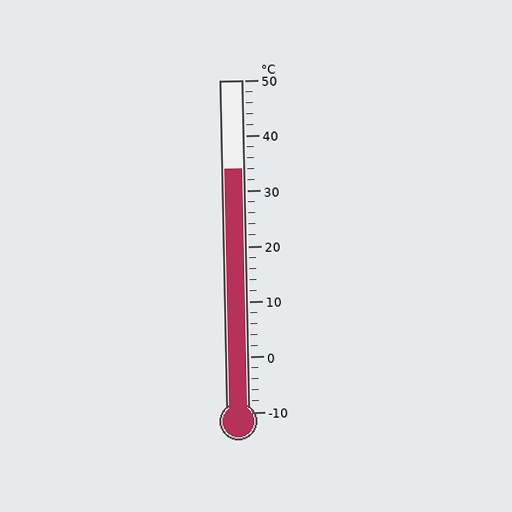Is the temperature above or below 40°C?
The temperature is below 40°C.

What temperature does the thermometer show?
The thermometer shows approximately 34°C.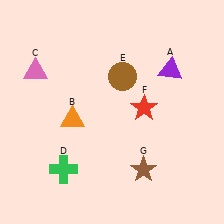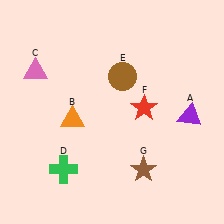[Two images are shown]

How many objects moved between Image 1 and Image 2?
1 object moved between the two images.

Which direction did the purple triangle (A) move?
The purple triangle (A) moved down.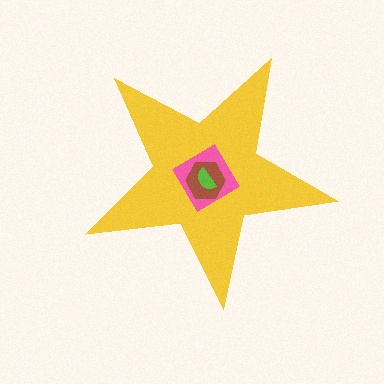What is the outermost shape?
The yellow star.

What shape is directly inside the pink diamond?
The brown hexagon.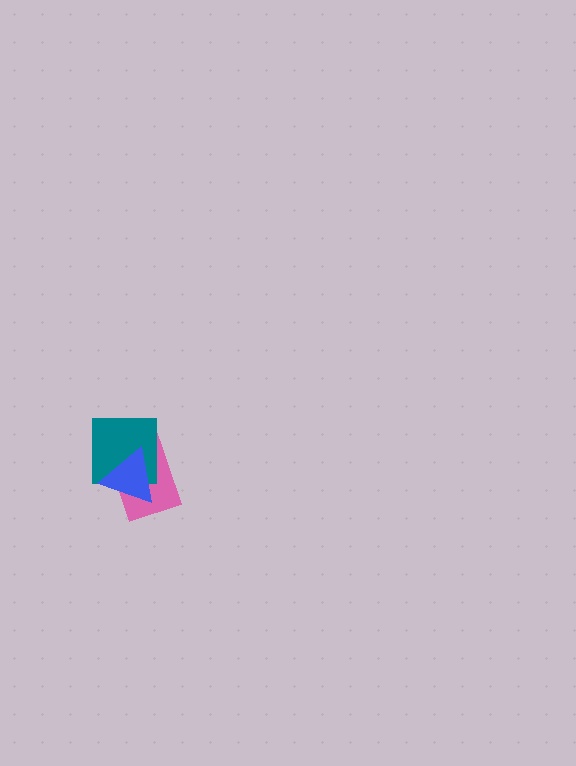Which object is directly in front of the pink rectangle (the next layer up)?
The teal square is directly in front of the pink rectangle.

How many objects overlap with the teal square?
2 objects overlap with the teal square.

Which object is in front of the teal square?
The blue triangle is in front of the teal square.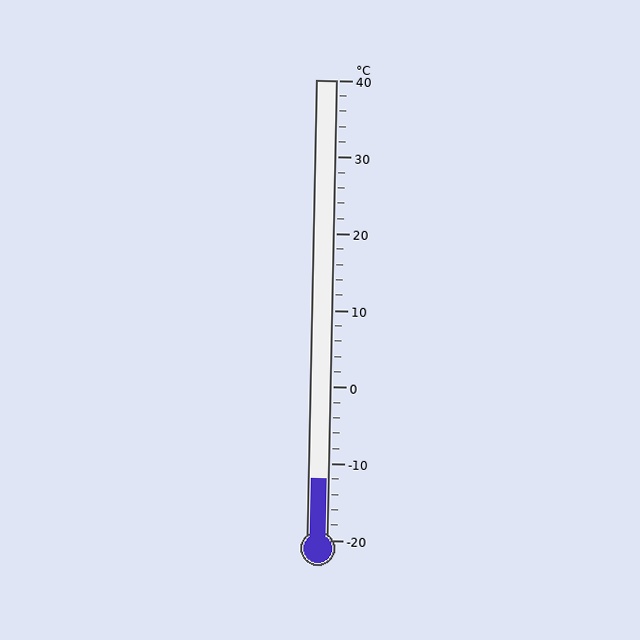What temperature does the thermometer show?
The thermometer shows approximately -12°C.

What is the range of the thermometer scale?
The thermometer scale ranges from -20°C to 40°C.